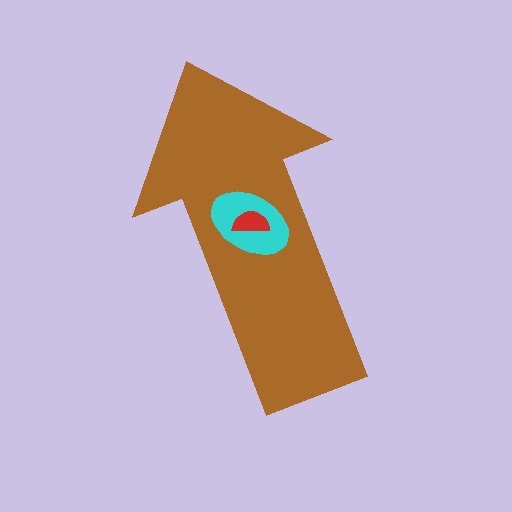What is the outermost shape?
The brown arrow.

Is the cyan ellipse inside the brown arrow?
Yes.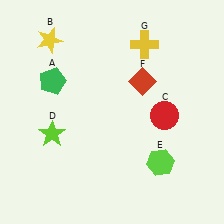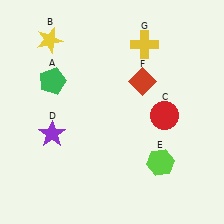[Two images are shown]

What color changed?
The star (D) changed from lime in Image 1 to purple in Image 2.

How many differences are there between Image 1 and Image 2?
There is 1 difference between the two images.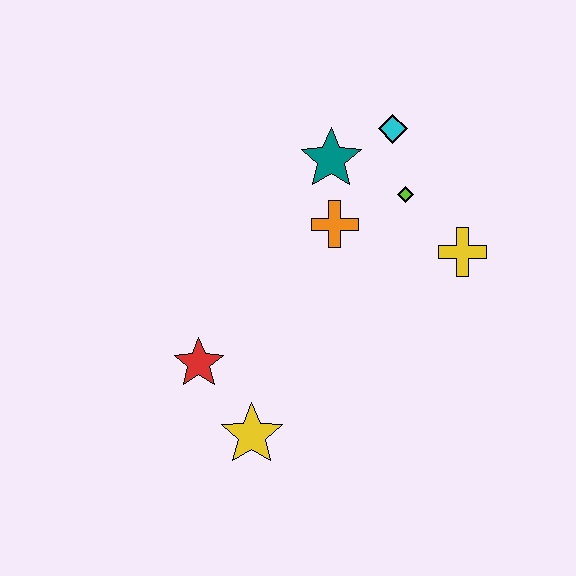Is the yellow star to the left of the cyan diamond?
Yes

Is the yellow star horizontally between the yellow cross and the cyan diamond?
No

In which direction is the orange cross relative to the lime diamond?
The orange cross is to the left of the lime diamond.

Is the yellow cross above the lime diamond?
No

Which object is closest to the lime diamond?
The cyan diamond is closest to the lime diamond.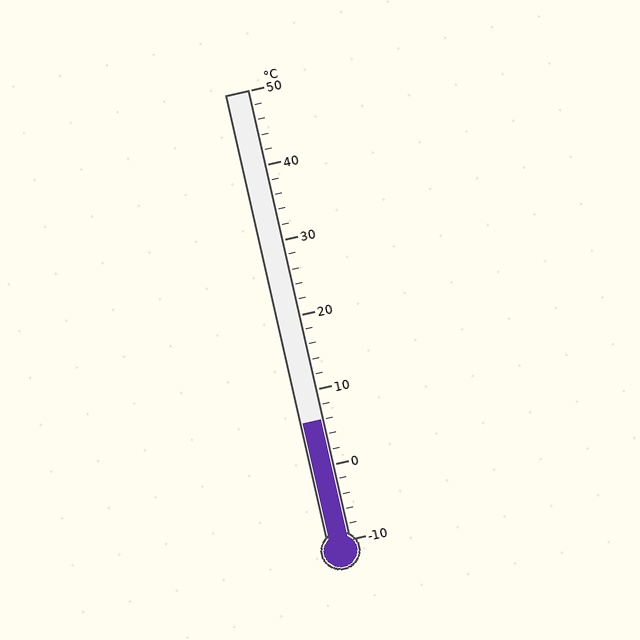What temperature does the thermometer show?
The thermometer shows approximately 6°C.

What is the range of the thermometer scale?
The thermometer scale ranges from -10°C to 50°C.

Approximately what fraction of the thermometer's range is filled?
The thermometer is filled to approximately 25% of its range.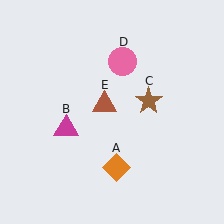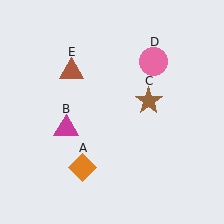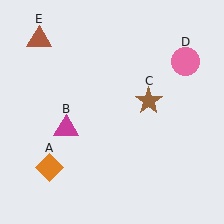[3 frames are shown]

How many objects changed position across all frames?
3 objects changed position: orange diamond (object A), pink circle (object D), brown triangle (object E).